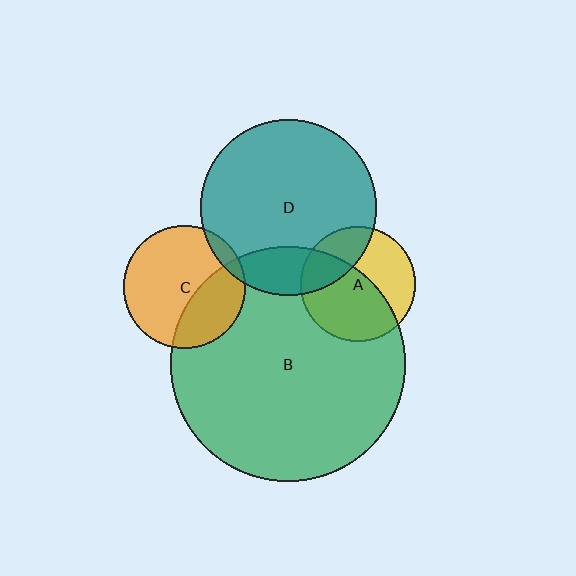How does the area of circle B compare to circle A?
Approximately 4.2 times.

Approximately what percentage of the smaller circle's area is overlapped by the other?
Approximately 35%.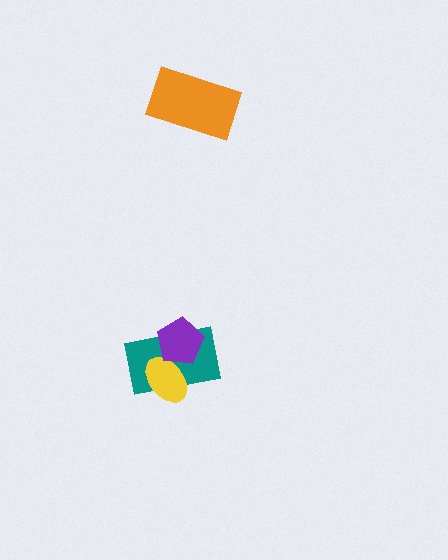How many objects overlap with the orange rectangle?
0 objects overlap with the orange rectangle.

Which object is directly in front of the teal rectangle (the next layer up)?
The yellow ellipse is directly in front of the teal rectangle.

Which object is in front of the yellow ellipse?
The purple pentagon is in front of the yellow ellipse.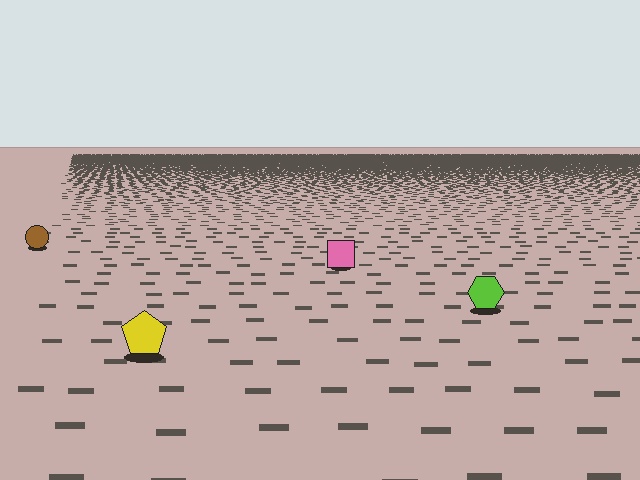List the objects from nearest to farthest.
From nearest to farthest: the yellow pentagon, the lime hexagon, the pink square, the brown circle.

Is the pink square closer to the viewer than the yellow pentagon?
No. The yellow pentagon is closer — you can tell from the texture gradient: the ground texture is coarser near it.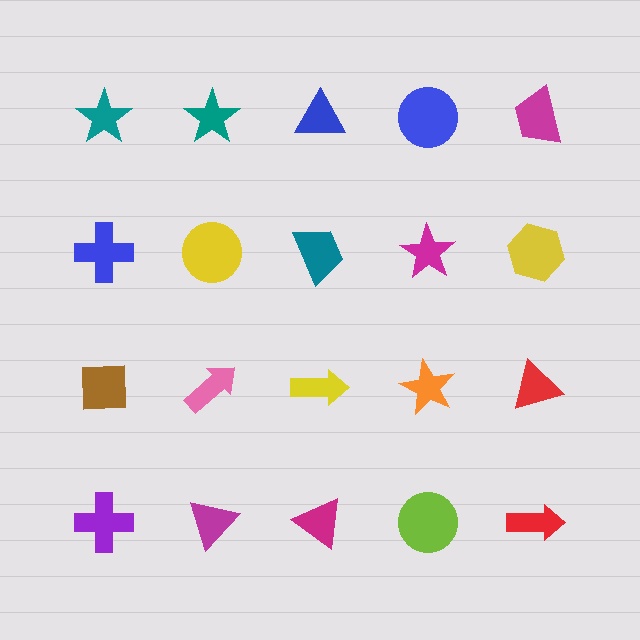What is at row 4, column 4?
A lime circle.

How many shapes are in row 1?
5 shapes.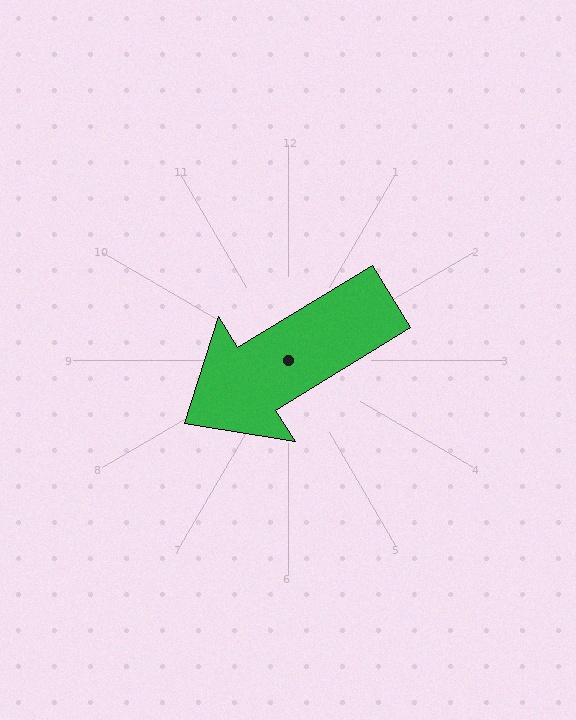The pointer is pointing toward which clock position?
Roughly 8 o'clock.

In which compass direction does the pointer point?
Southwest.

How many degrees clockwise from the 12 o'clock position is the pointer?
Approximately 238 degrees.